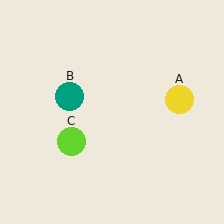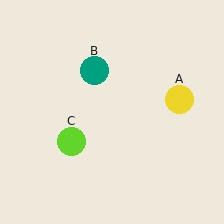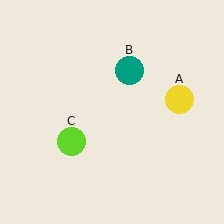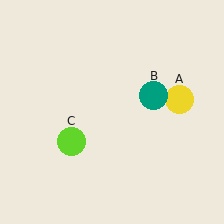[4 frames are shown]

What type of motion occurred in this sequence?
The teal circle (object B) rotated clockwise around the center of the scene.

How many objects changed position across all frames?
1 object changed position: teal circle (object B).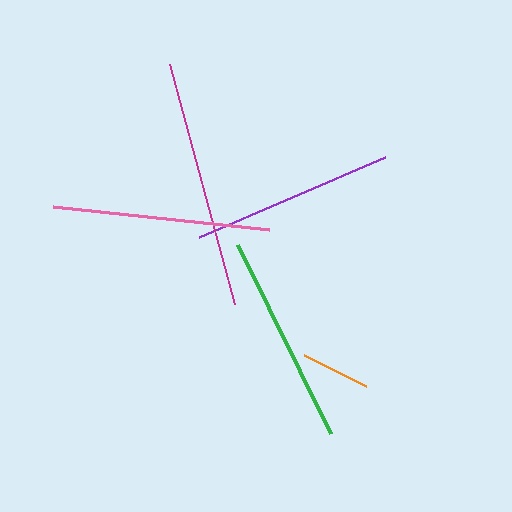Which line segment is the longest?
The magenta line is the longest at approximately 248 pixels.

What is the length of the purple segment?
The purple segment is approximately 202 pixels long.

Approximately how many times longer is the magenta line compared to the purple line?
The magenta line is approximately 1.2 times the length of the purple line.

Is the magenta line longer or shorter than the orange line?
The magenta line is longer than the orange line.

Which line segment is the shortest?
The orange line is the shortest at approximately 69 pixels.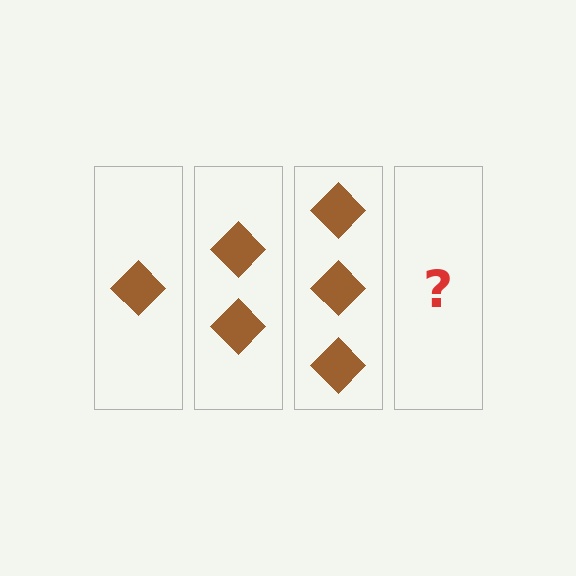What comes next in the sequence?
The next element should be 4 diamonds.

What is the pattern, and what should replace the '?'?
The pattern is that each step adds one more diamond. The '?' should be 4 diamonds.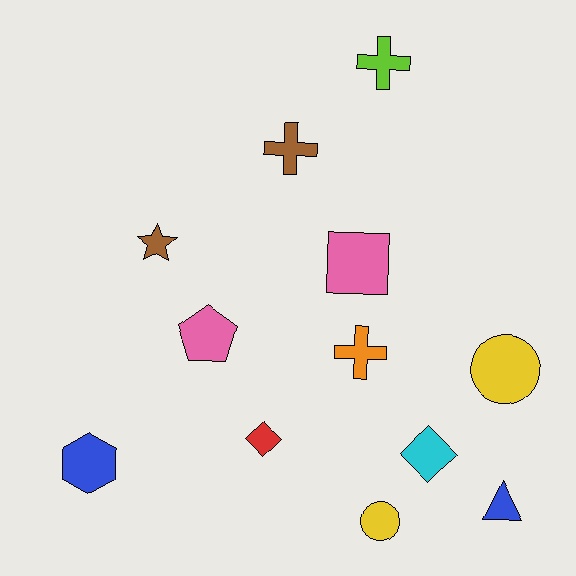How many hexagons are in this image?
There is 1 hexagon.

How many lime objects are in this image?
There is 1 lime object.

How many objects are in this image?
There are 12 objects.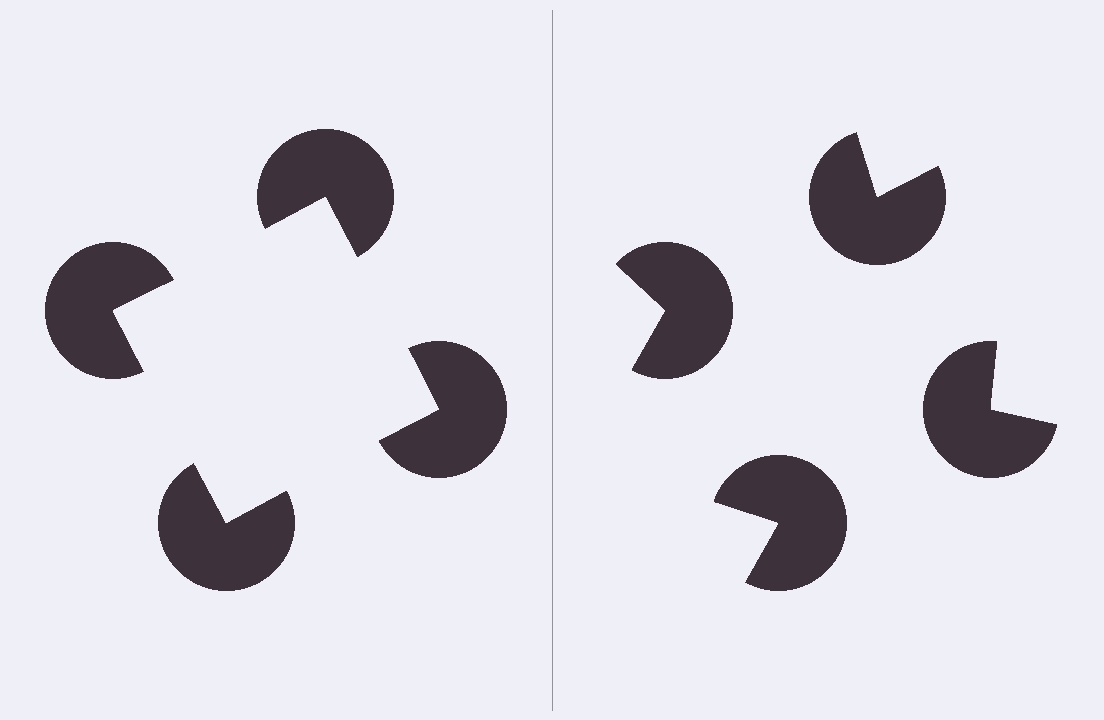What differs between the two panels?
The pac-man discs are positioned identically on both sides; only the wedge orientations differ. On the left they align to a square; on the right they are misaligned.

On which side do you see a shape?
An illusory square appears on the left side. On the right side the wedge cuts are rotated, so no coherent shape forms.